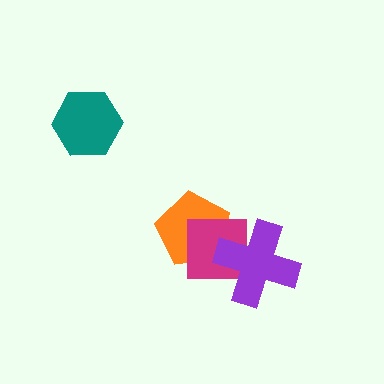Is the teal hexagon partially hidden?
No, no other shape covers it.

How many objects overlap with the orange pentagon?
2 objects overlap with the orange pentagon.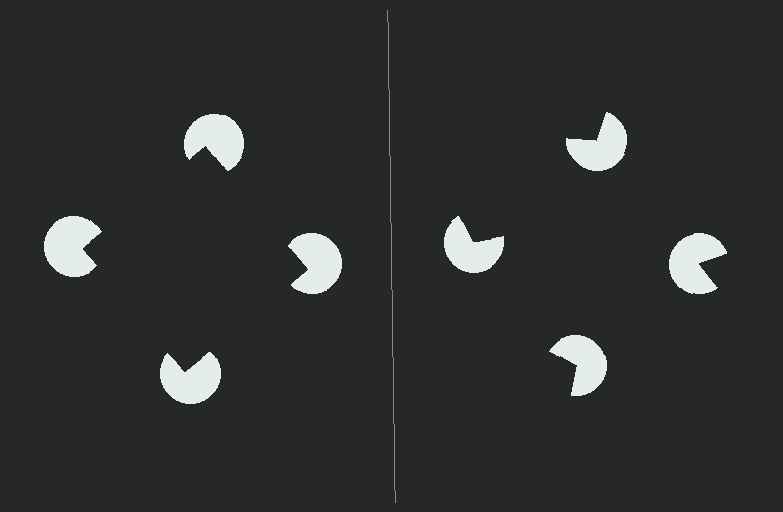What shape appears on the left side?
An illusory square.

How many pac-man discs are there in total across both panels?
8 — 4 on each side.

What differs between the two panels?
The pac-man discs are positioned identically on both sides; only the wedge orientations differ. On the left they align to a square; on the right they are misaligned.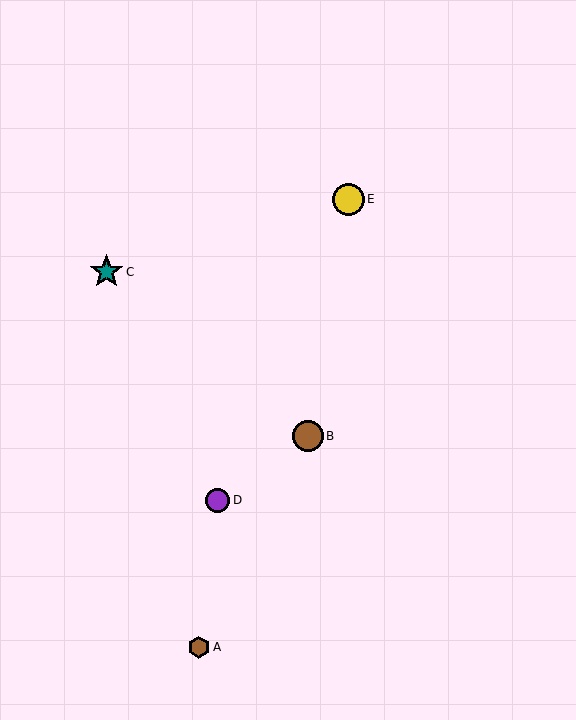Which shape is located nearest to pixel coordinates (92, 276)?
The teal star (labeled C) at (106, 272) is nearest to that location.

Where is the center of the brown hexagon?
The center of the brown hexagon is at (199, 647).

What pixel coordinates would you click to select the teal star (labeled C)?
Click at (106, 272) to select the teal star C.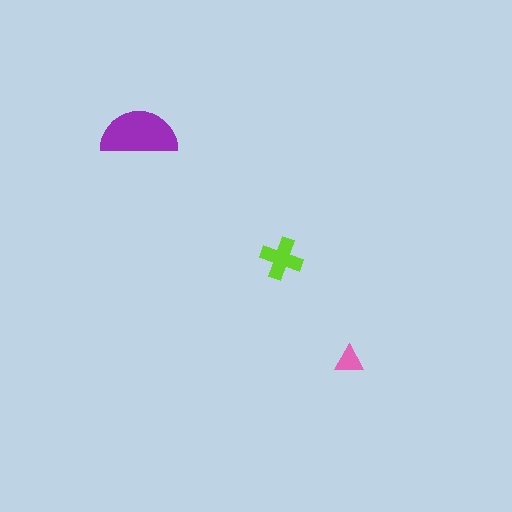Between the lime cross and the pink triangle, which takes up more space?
The lime cross.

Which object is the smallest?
The pink triangle.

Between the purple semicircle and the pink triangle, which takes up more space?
The purple semicircle.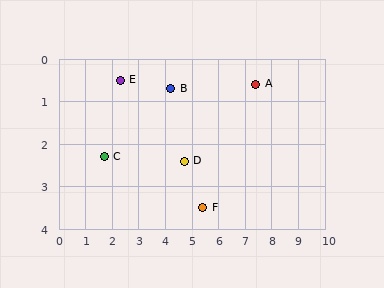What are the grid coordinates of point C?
Point C is at approximately (1.7, 2.3).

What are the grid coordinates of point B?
Point B is at approximately (4.2, 0.7).